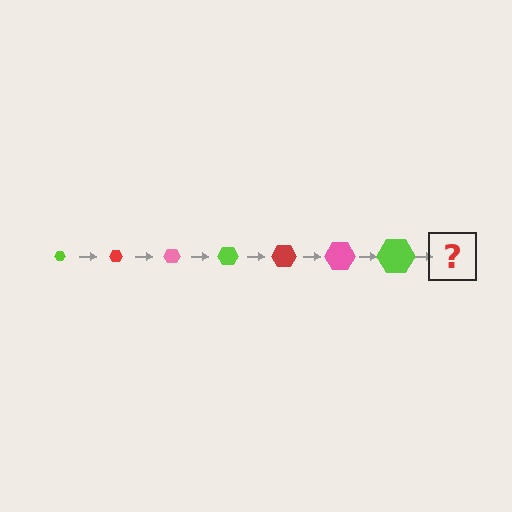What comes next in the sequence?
The next element should be a red hexagon, larger than the previous one.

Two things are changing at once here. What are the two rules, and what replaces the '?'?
The two rules are that the hexagon grows larger each step and the color cycles through lime, red, and pink. The '?' should be a red hexagon, larger than the previous one.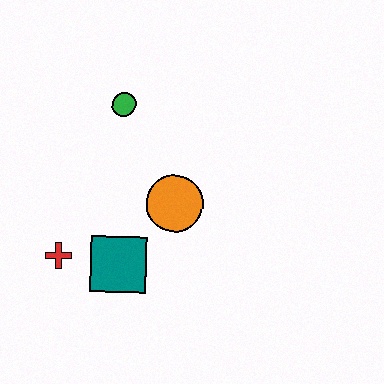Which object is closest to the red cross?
The teal square is closest to the red cross.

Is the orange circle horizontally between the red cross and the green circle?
No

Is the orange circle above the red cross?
Yes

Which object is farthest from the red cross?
The green circle is farthest from the red cross.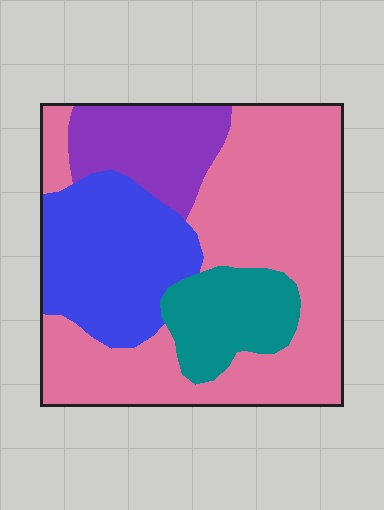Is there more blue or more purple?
Blue.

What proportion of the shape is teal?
Teal takes up less than a sixth of the shape.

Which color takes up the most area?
Pink, at roughly 50%.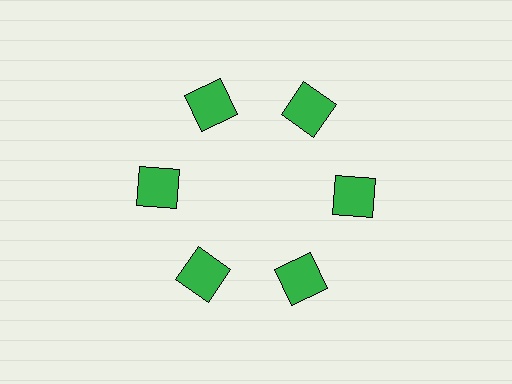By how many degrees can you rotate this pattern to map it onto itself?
The pattern maps onto itself every 60 degrees of rotation.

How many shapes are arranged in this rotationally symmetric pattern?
There are 6 shapes, arranged in 6 groups of 1.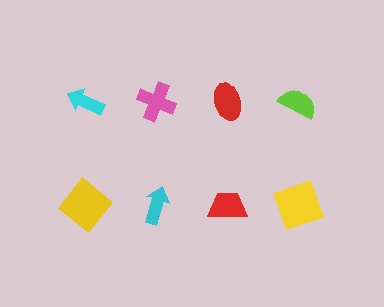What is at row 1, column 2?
A pink cross.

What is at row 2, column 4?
A yellow square.